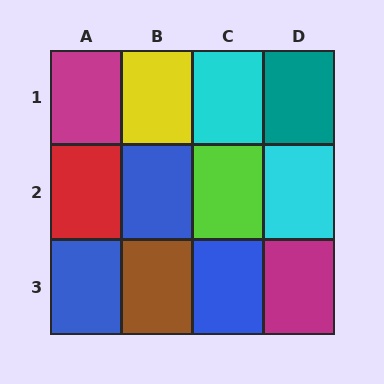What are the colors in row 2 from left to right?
Red, blue, lime, cyan.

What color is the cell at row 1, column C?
Cyan.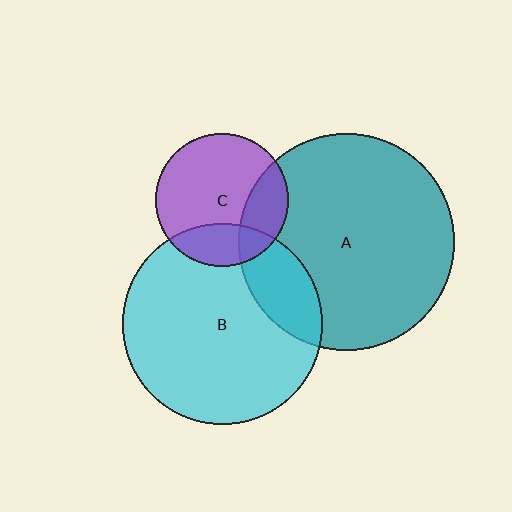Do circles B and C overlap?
Yes.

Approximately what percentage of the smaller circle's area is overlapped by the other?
Approximately 25%.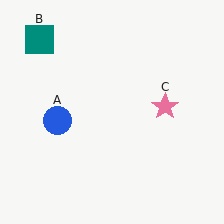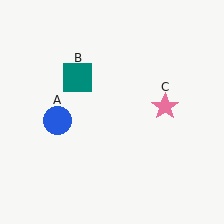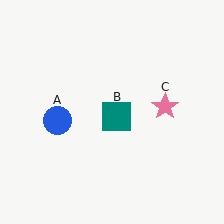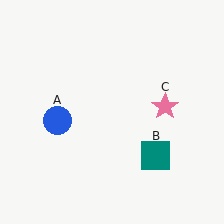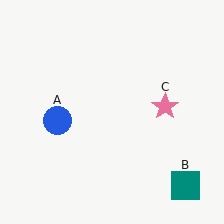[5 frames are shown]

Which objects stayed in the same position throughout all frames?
Blue circle (object A) and pink star (object C) remained stationary.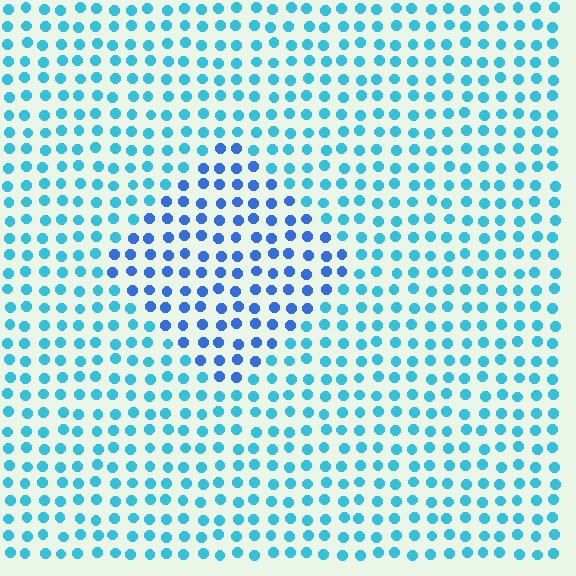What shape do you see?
I see a diamond.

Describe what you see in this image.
The image is filled with small cyan elements in a uniform arrangement. A diamond-shaped region is visible where the elements are tinted to a slightly different hue, forming a subtle color boundary.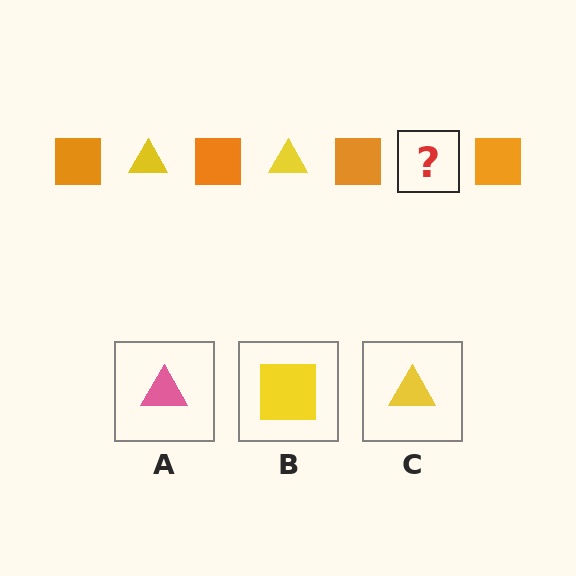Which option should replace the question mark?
Option C.